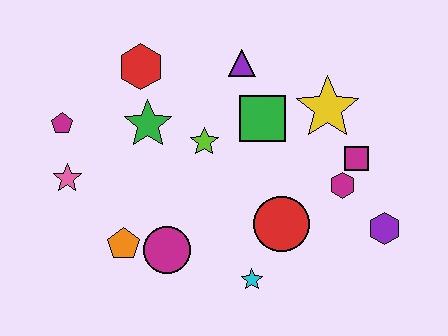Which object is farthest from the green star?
The purple hexagon is farthest from the green star.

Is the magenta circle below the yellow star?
Yes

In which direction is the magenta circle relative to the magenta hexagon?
The magenta circle is to the left of the magenta hexagon.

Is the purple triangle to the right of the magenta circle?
Yes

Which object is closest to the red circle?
The cyan star is closest to the red circle.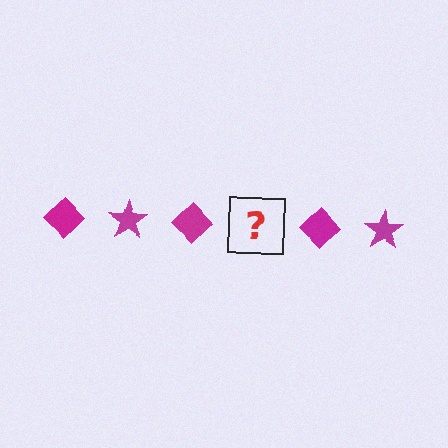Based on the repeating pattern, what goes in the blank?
The blank should be a magenta star.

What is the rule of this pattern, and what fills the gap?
The rule is that the pattern cycles through diamond, star shapes in magenta. The gap should be filled with a magenta star.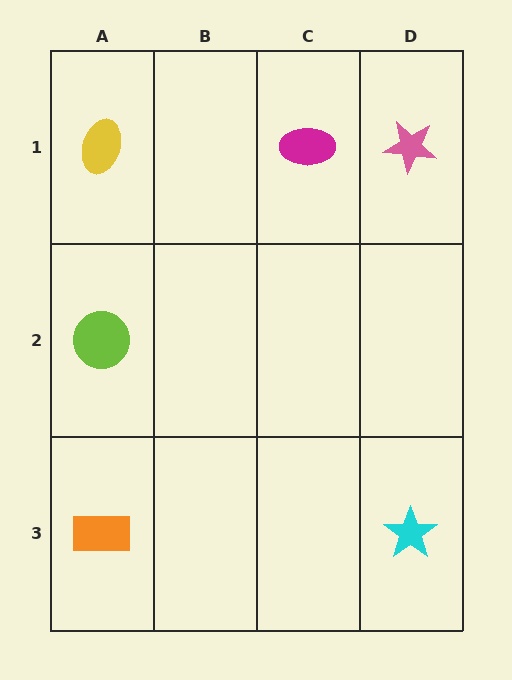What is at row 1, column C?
A magenta ellipse.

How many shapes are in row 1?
3 shapes.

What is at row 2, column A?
A lime circle.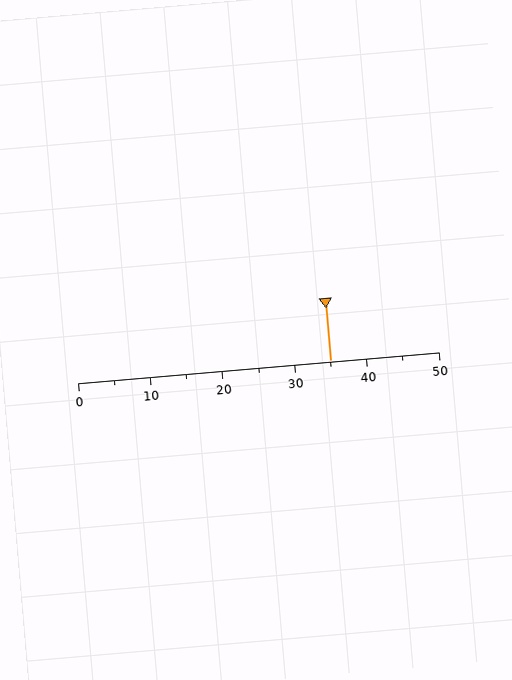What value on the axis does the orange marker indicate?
The marker indicates approximately 35.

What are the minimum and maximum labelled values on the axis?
The axis runs from 0 to 50.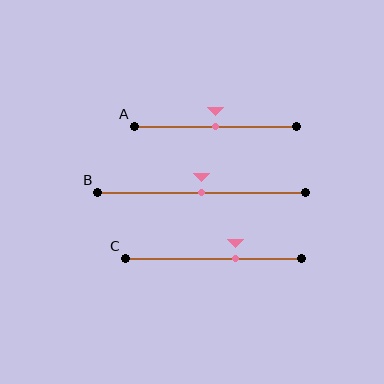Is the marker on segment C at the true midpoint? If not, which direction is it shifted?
No, the marker on segment C is shifted to the right by about 13% of the segment length.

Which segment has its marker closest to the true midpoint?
Segment A has its marker closest to the true midpoint.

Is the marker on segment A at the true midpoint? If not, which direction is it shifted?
Yes, the marker on segment A is at the true midpoint.